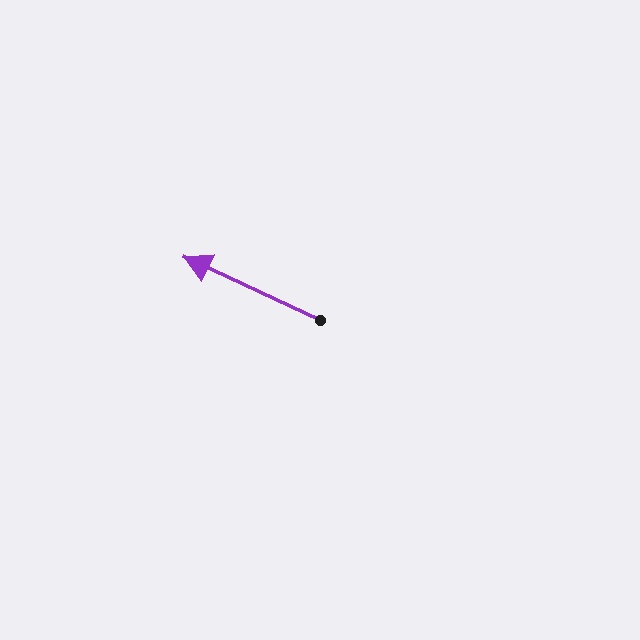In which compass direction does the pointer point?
Northwest.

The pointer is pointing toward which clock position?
Roughly 10 o'clock.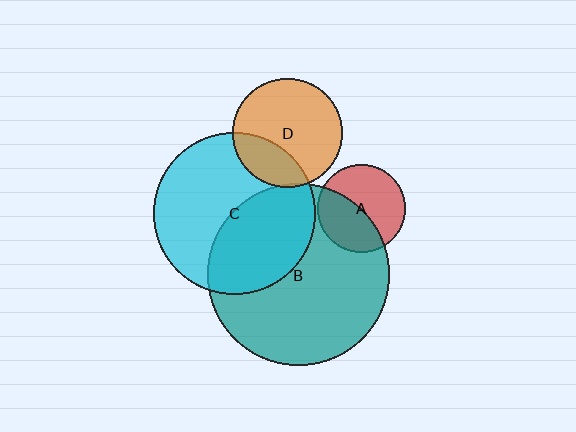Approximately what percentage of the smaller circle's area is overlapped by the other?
Approximately 5%.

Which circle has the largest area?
Circle B (teal).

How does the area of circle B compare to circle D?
Approximately 2.8 times.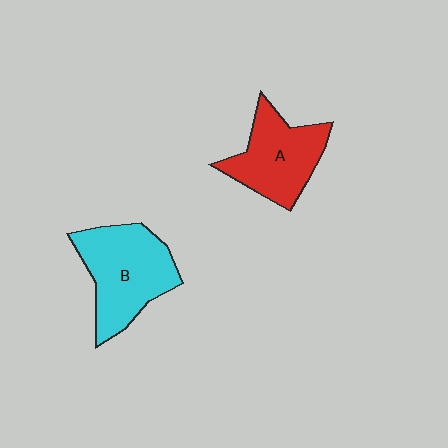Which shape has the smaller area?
Shape A (red).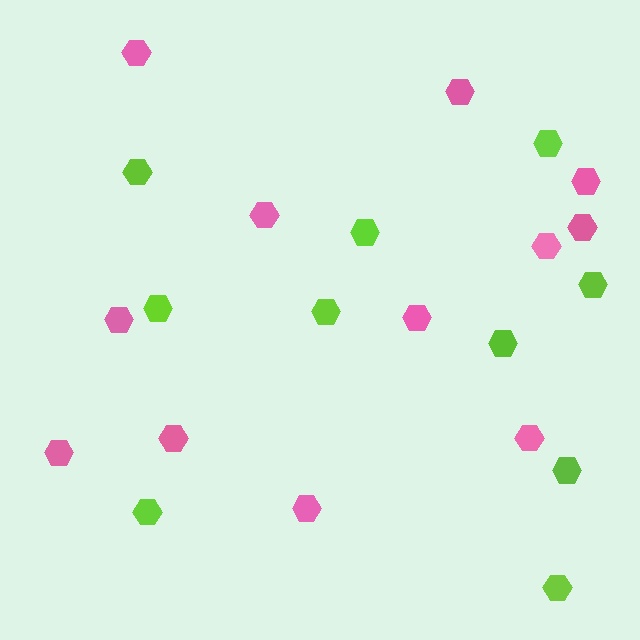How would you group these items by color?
There are 2 groups: one group of lime hexagons (10) and one group of pink hexagons (12).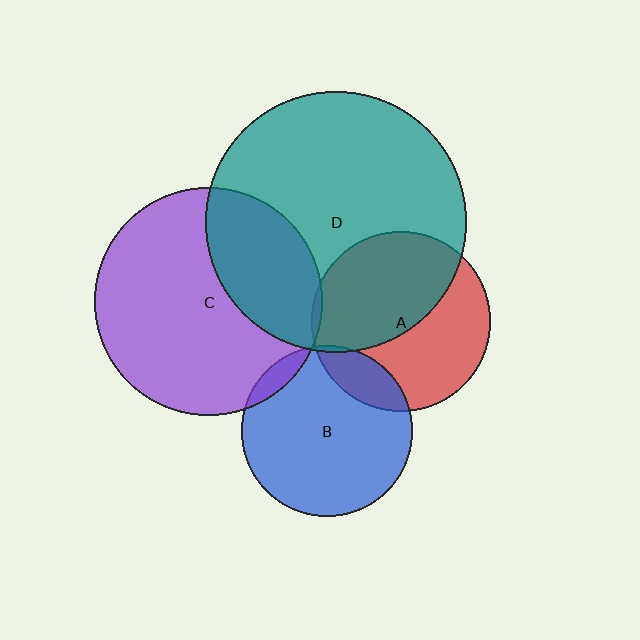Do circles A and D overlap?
Yes.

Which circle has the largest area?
Circle D (teal).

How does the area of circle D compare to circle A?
Approximately 2.1 times.